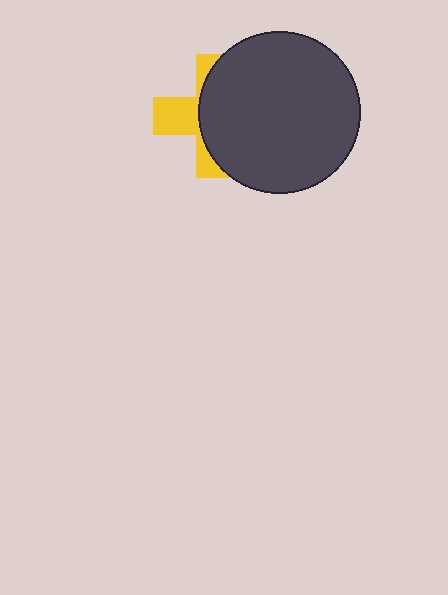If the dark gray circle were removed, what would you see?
You would see the complete yellow cross.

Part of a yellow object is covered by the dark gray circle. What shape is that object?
It is a cross.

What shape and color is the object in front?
The object in front is a dark gray circle.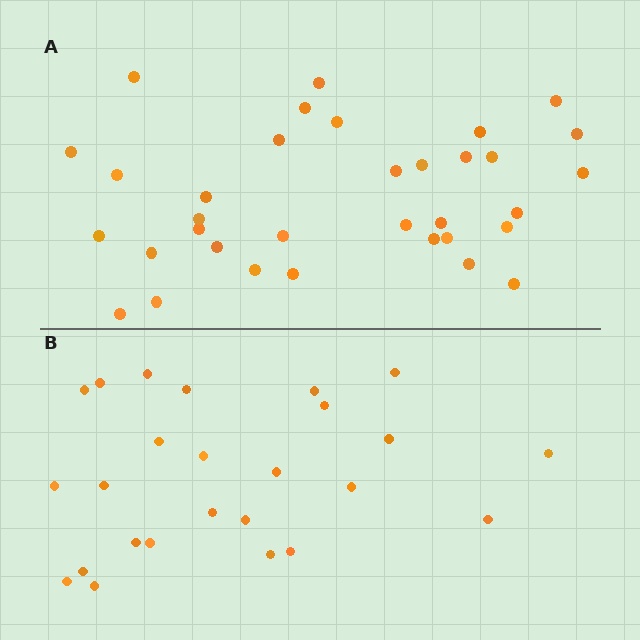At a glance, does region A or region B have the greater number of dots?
Region A (the top region) has more dots.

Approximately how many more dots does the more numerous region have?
Region A has roughly 8 or so more dots than region B.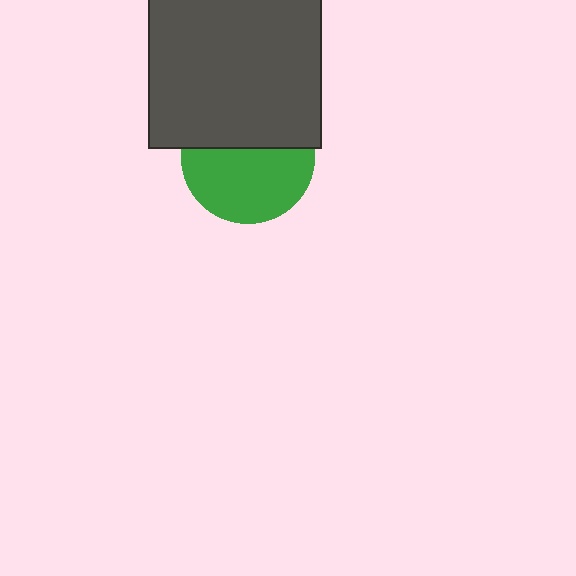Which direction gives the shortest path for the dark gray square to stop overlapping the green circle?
Moving up gives the shortest separation.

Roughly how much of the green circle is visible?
About half of it is visible (roughly 58%).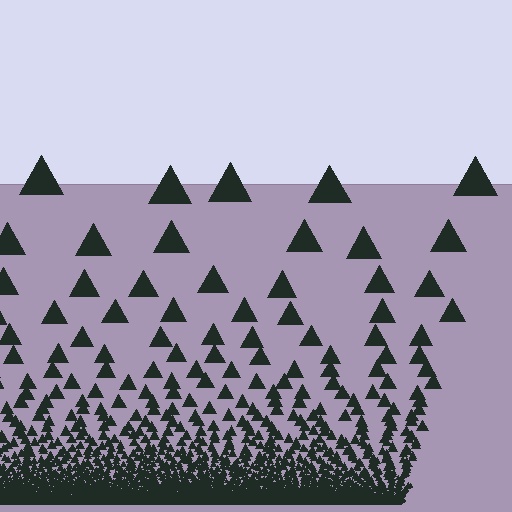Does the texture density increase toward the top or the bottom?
Density increases toward the bottom.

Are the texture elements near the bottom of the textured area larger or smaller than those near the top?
Smaller. The gradient is inverted — elements near the bottom are smaller and denser.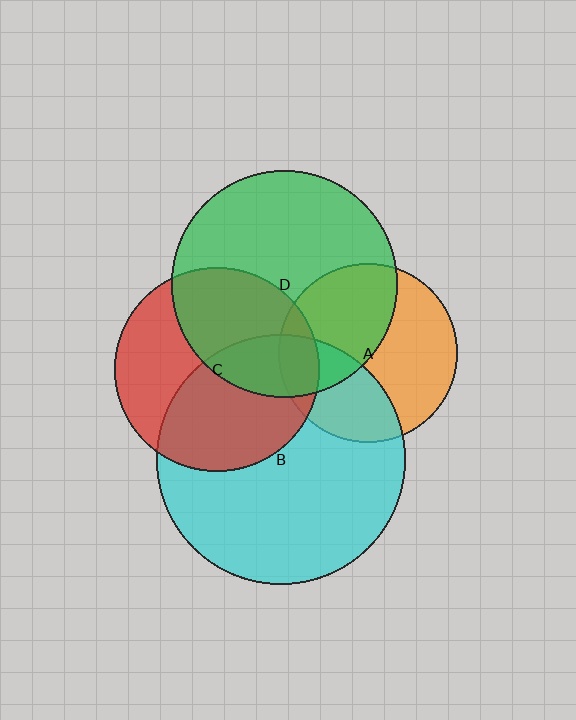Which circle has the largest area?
Circle B (cyan).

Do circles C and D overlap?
Yes.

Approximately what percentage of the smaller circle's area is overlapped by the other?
Approximately 45%.